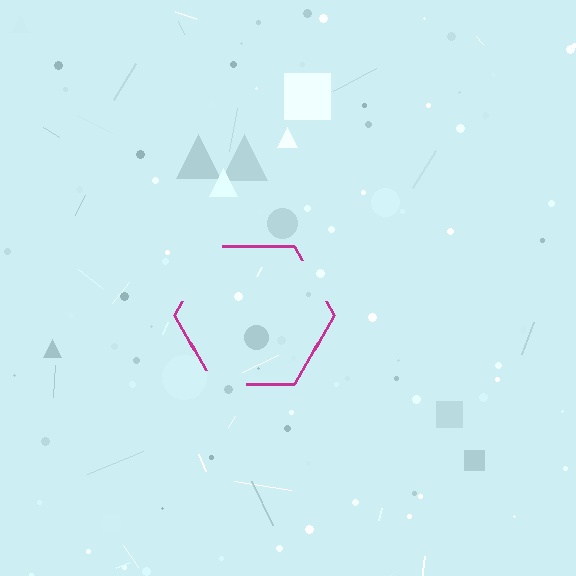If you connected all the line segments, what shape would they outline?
They would outline a hexagon.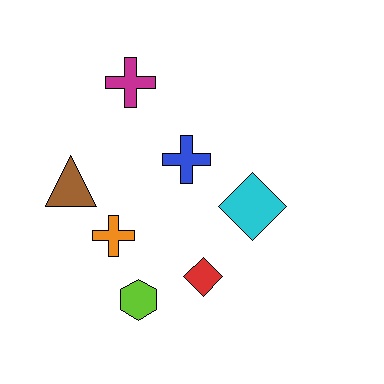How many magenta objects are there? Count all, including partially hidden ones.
There is 1 magenta object.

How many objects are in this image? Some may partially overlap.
There are 7 objects.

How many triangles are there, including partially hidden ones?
There is 1 triangle.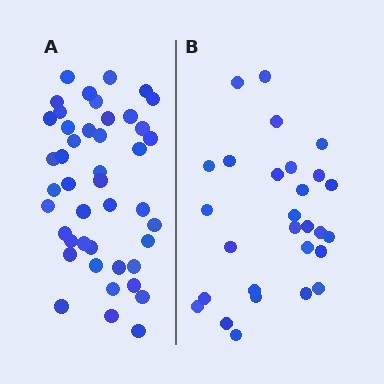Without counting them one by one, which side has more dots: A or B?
Region A (the left region) has more dots.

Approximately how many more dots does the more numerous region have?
Region A has approximately 15 more dots than region B.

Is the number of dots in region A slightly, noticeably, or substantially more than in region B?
Region A has substantially more. The ratio is roughly 1.6 to 1.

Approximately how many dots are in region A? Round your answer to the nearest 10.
About 40 dots. (The exact count is 44, which rounds to 40.)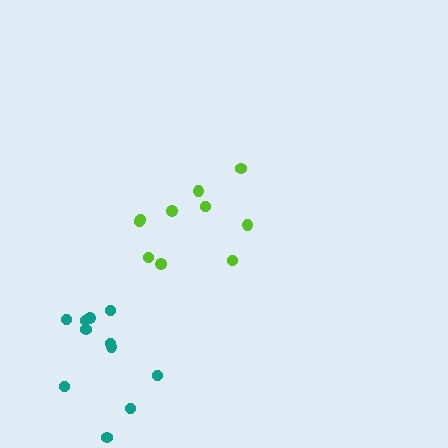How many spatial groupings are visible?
There are 2 spatial groupings.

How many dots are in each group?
Group 1: 11 dots, Group 2: 10 dots (21 total).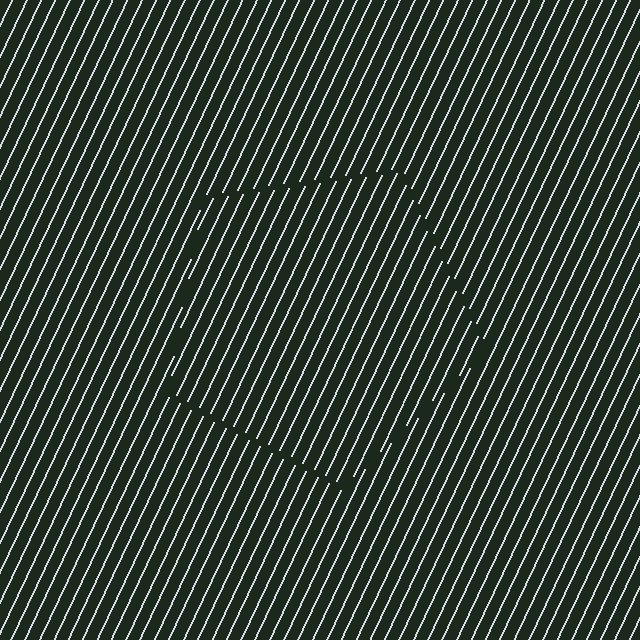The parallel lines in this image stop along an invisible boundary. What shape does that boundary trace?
An illusory pentagon. The interior of the shape contains the same grating, shifted by half a period — the contour is defined by the phase discontinuity where line-ends from the inner and outer gratings abut.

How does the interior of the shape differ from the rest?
The interior of the shape contains the same grating, shifted by half a period — the contour is defined by the phase discontinuity where line-ends from the inner and outer gratings abut.